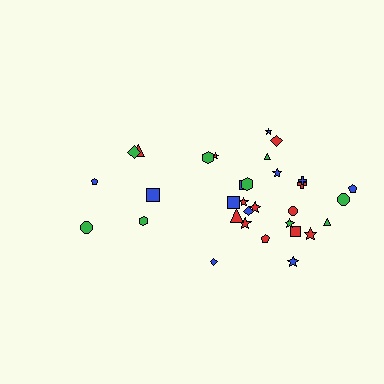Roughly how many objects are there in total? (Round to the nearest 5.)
Roughly 30 objects in total.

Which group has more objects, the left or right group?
The right group.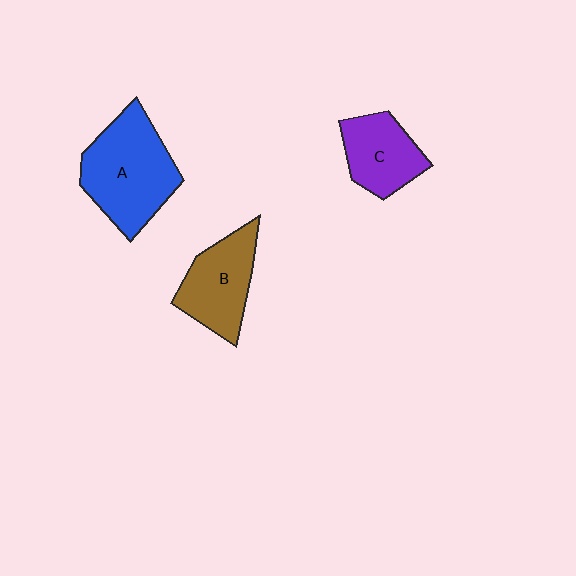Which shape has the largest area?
Shape A (blue).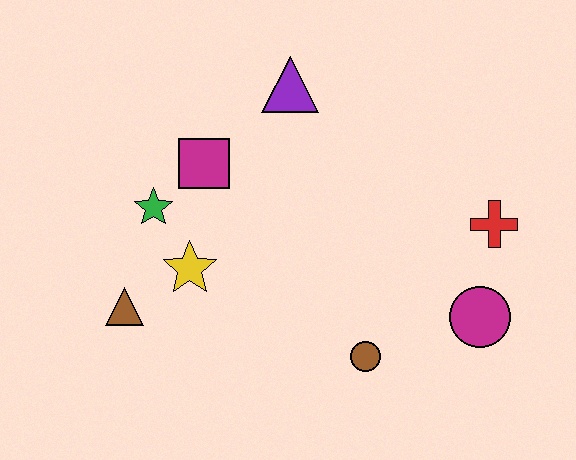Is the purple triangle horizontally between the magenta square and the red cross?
Yes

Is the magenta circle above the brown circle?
Yes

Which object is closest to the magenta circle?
The red cross is closest to the magenta circle.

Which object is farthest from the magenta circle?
The brown triangle is farthest from the magenta circle.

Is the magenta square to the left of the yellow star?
No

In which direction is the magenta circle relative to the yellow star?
The magenta circle is to the right of the yellow star.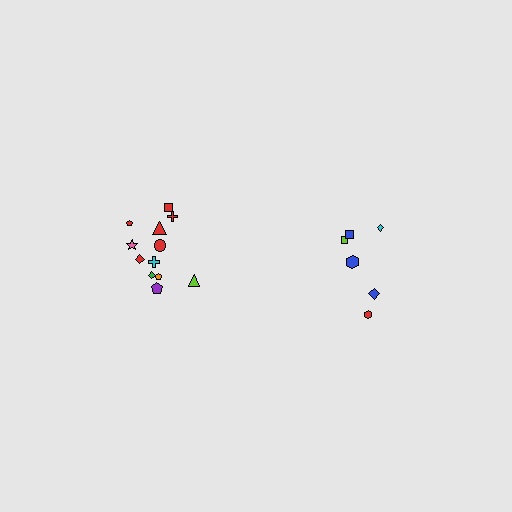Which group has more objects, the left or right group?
The left group.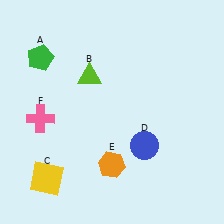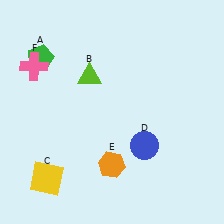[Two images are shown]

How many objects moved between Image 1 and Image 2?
1 object moved between the two images.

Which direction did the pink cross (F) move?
The pink cross (F) moved up.